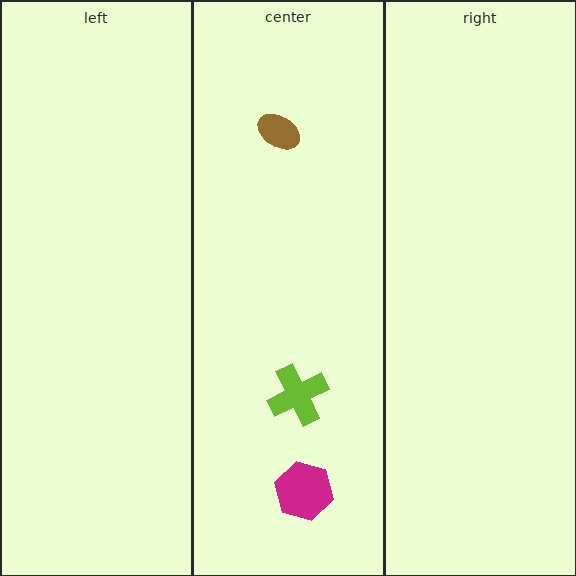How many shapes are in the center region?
3.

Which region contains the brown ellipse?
The center region.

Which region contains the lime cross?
The center region.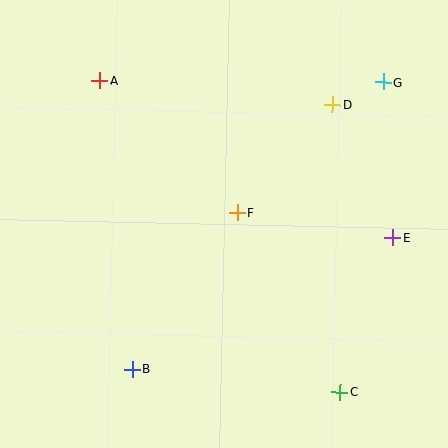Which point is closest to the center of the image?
Point F at (238, 212) is closest to the center.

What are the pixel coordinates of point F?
Point F is at (238, 212).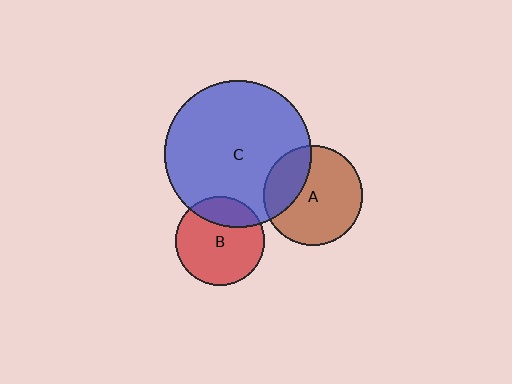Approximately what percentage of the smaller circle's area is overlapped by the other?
Approximately 25%.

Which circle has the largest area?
Circle C (blue).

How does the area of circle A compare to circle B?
Approximately 1.2 times.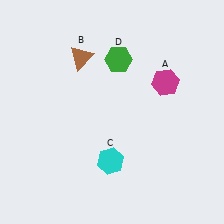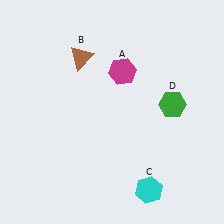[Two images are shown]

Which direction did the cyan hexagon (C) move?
The cyan hexagon (C) moved right.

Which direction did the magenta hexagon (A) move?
The magenta hexagon (A) moved left.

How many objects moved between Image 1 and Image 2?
3 objects moved between the two images.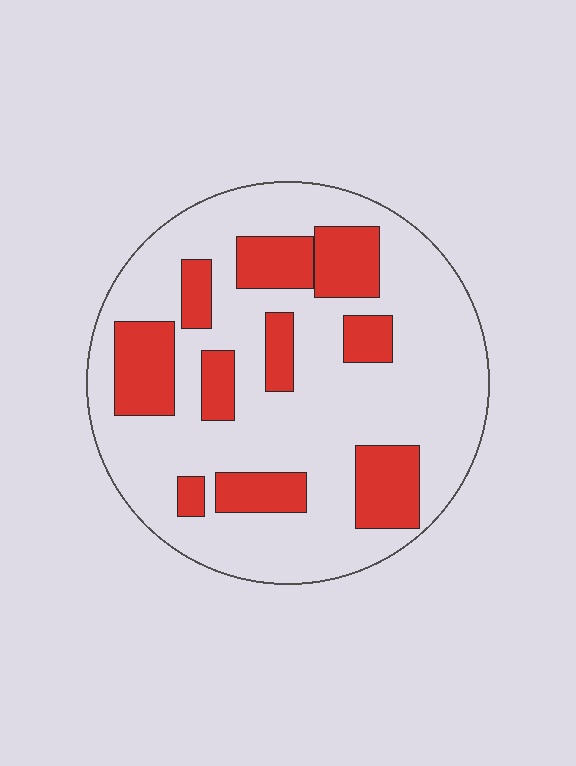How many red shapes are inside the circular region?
10.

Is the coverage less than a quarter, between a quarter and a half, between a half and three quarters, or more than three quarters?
Between a quarter and a half.